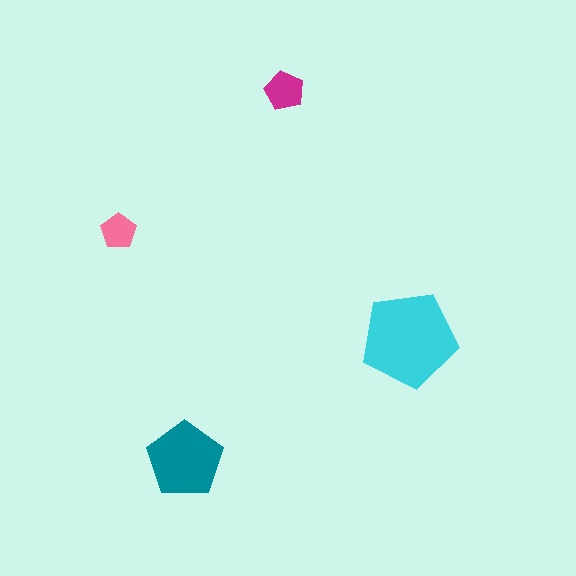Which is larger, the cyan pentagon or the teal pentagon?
The cyan one.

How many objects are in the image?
There are 4 objects in the image.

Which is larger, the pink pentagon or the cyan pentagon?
The cyan one.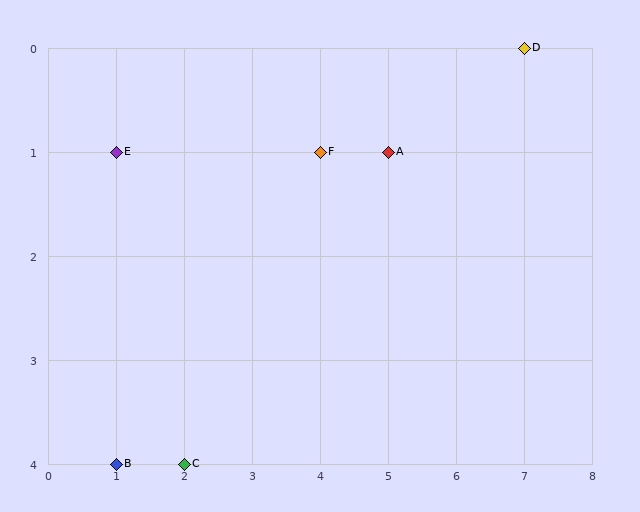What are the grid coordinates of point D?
Point D is at grid coordinates (7, 0).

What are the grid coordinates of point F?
Point F is at grid coordinates (4, 1).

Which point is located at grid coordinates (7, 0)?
Point D is at (7, 0).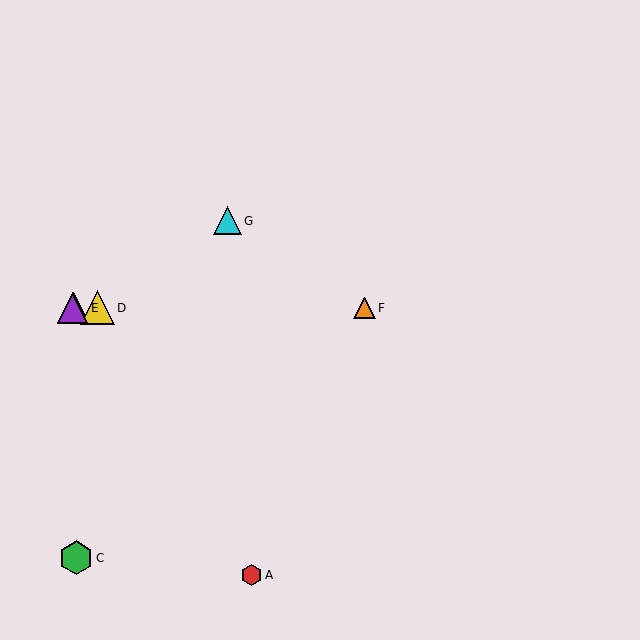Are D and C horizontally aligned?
No, D is at y≈308 and C is at y≈558.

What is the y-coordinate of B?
Object B is at y≈308.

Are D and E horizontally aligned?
Yes, both are at y≈308.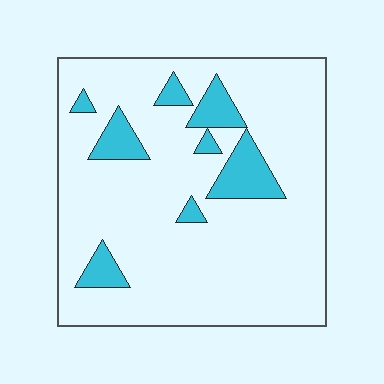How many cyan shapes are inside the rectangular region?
8.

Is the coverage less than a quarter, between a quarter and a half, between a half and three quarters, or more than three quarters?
Less than a quarter.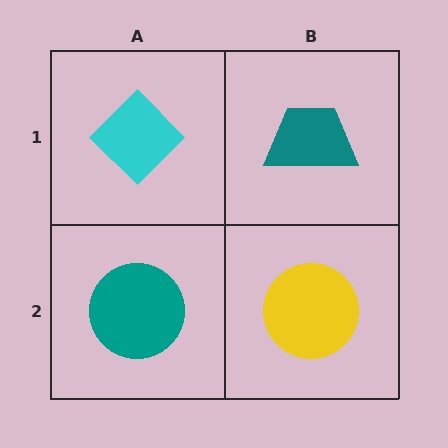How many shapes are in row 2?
2 shapes.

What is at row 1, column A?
A cyan diamond.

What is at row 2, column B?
A yellow circle.